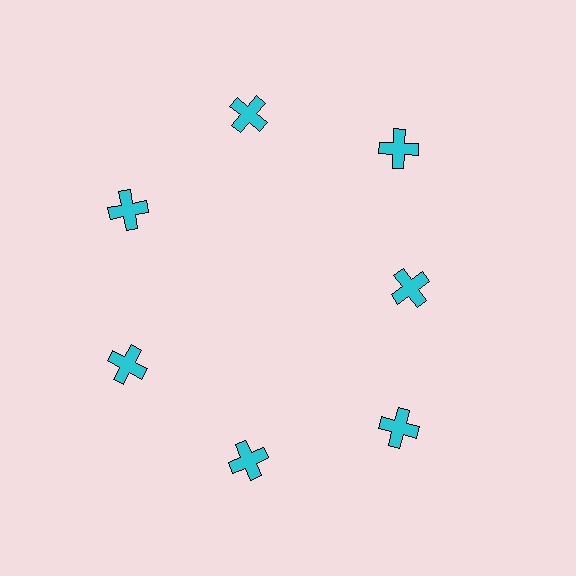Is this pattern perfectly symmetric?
No. The 7 cyan crosses are arranged in a ring, but one element near the 3 o'clock position is pulled inward toward the center, breaking the 7-fold rotational symmetry.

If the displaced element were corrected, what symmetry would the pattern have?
It would have 7-fold rotational symmetry — the pattern would map onto itself every 51 degrees.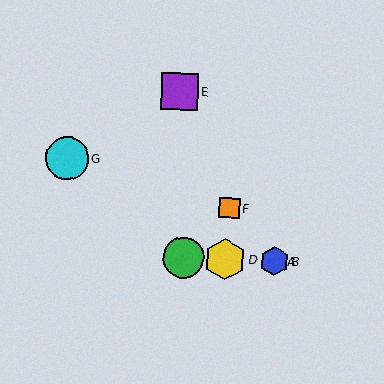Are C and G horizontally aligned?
No, C is at y≈258 and G is at y≈159.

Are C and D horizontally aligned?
Yes, both are at y≈258.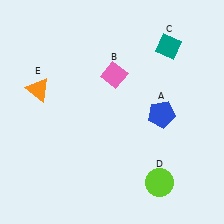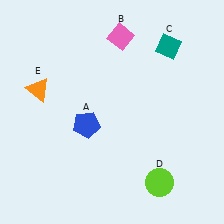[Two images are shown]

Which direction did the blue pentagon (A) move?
The blue pentagon (A) moved left.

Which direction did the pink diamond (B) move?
The pink diamond (B) moved up.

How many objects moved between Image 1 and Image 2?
2 objects moved between the two images.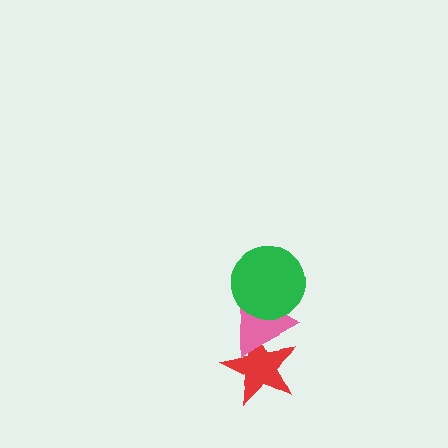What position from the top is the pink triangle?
The pink triangle is 2nd from the top.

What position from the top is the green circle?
The green circle is 1st from the top.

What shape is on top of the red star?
The pink triangle is on top of the red star.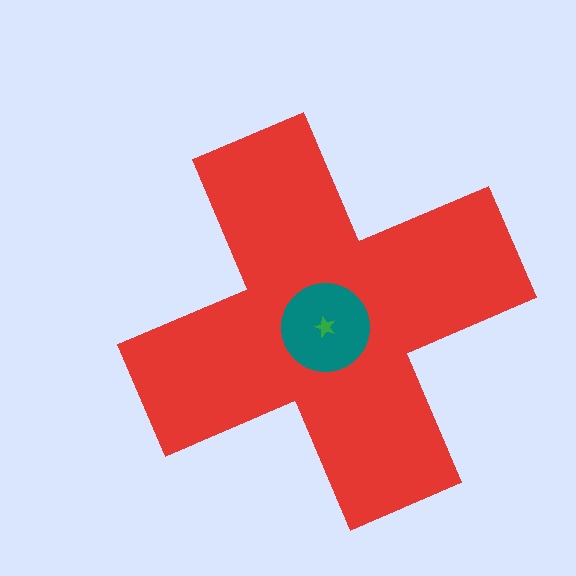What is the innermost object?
The green star.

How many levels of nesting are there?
3.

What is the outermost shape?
The red cross.